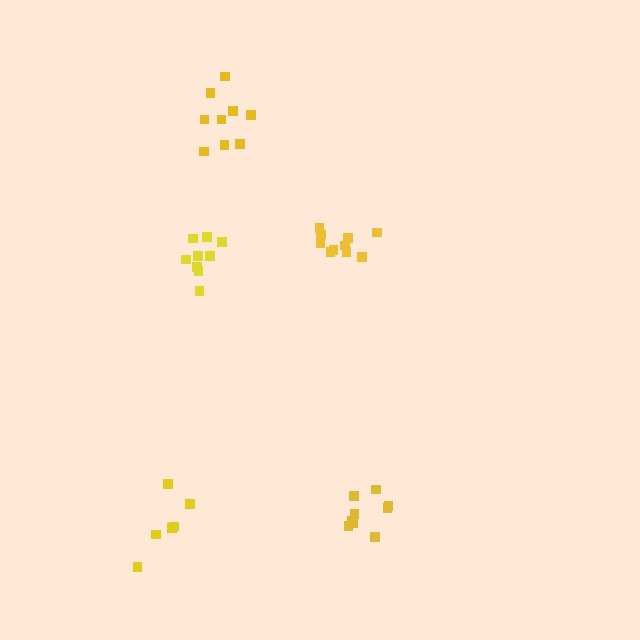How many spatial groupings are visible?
There are 5 spatial groupings.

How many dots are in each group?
Group 1: 9 dots, Group 2: 6 dots, Group 3: 10 dots, Group 4: 9 dots, Group 5: 9 dots (43 total).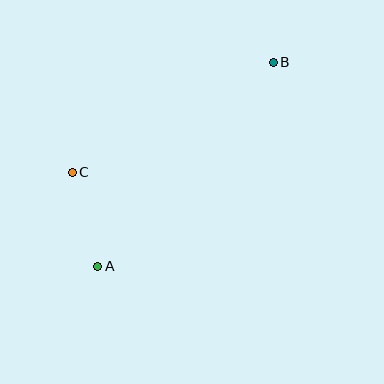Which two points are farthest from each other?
Points A and B are farthest from each other.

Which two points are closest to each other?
Points A and C are closest to each other.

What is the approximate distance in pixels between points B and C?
The distance between B and C is approximately 229 pixels.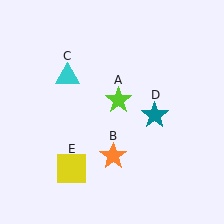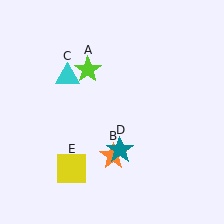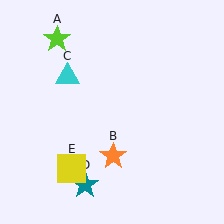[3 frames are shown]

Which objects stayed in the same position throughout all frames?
Orange star (object B) and cyan triangle (object C) and yellow square (object E) remained stationary.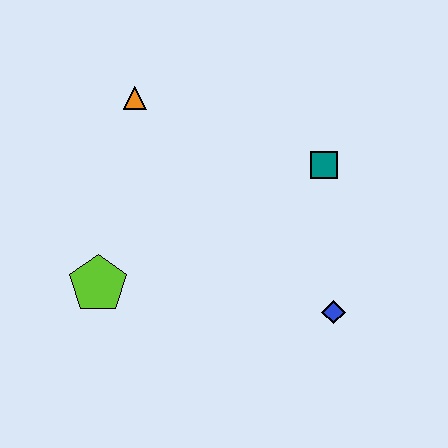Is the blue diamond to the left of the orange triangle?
No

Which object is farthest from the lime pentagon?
The teal square is farthest from the lime pentagon.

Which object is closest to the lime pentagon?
The orange triangle is closest to the lime pentagon.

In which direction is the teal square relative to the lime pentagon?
The teal square is to the right of the lime pentagon.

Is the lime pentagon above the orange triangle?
No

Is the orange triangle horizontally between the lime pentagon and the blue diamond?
Yes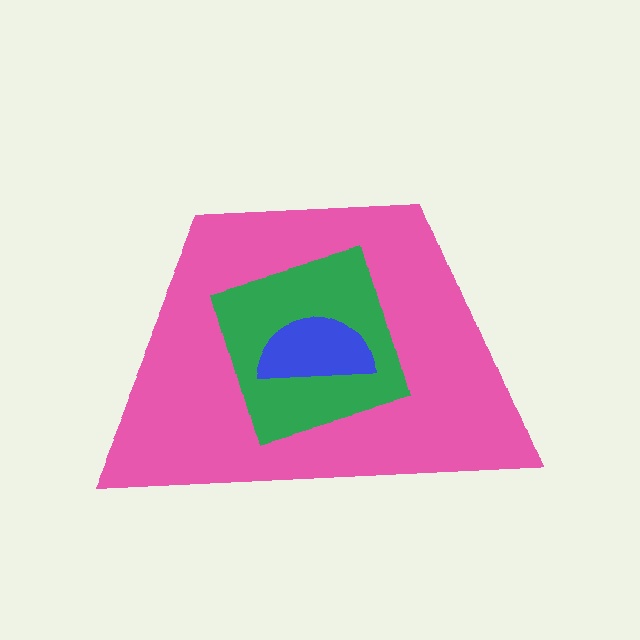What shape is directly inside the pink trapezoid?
The green diamond.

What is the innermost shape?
The blue semicircle.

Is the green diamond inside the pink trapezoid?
Yes.